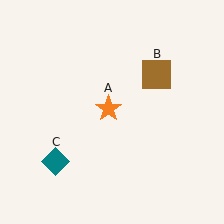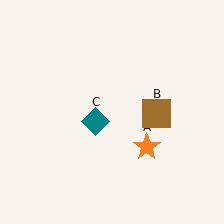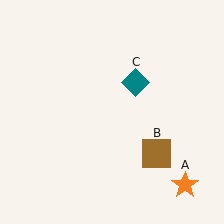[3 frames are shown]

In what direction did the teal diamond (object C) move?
The teal diamond (object C) moved up and to the right.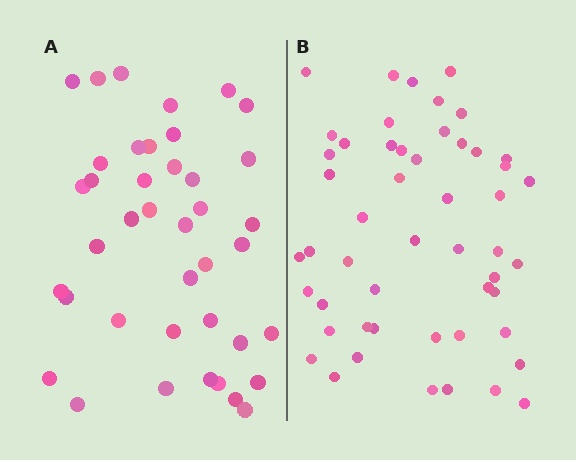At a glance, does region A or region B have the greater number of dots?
Region B (the right region) has more dots.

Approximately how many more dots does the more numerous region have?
Region B has roughly 12 or so more dots than region A.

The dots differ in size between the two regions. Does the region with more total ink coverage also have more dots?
No. Region A has more total ink coverage because its dots are larger, but region B actually contains more individual dots. Total area can be misleading — the number of items is what matters here.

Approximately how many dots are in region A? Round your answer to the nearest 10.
About 40 dots.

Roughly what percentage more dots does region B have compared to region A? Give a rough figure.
About 30% more.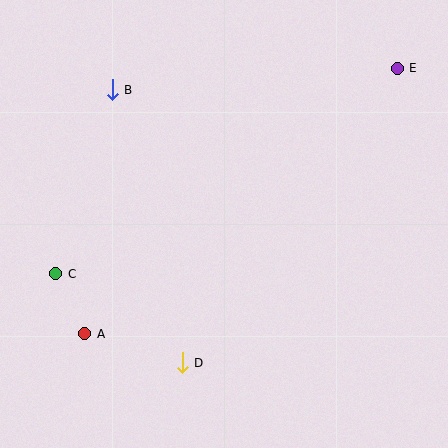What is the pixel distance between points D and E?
The distance between D and E is 365 pixels.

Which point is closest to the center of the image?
Point D at (182, 363) is closest to the center.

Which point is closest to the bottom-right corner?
Point D is closest to the bottom-right corner.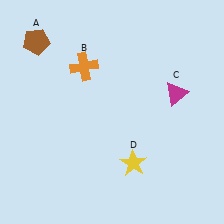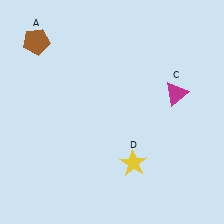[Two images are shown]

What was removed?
The orange cross (B) was removed in Image 2.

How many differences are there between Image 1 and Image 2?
There is 1 difference between the two images.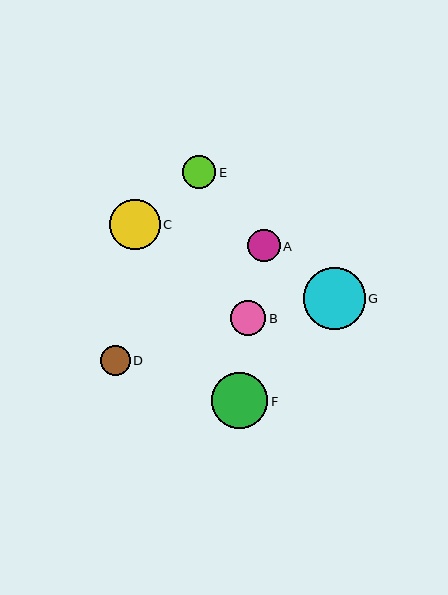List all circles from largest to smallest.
From largest to smallest: G, F, C, B, E, A, D.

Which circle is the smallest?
Circle D is the smallest with a size of approximately 30 pixels.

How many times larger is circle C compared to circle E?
Circle C is approximately 1.5 times the size of circle E.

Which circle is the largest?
Circle G is the largest with a size of approximately 62 pixels.